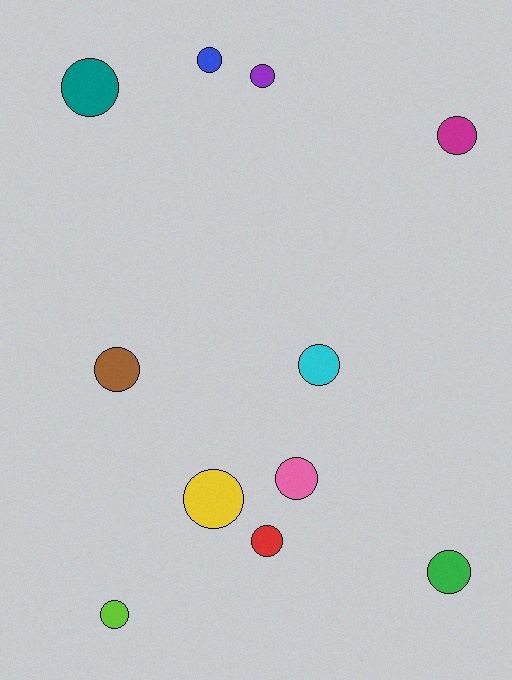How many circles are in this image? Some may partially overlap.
There are 11 circles.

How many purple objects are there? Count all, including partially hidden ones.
There is 1 purple object.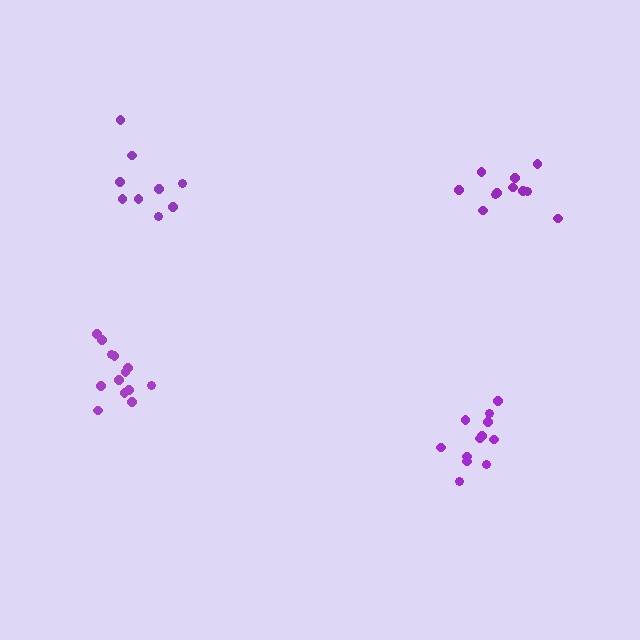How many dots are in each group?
Group 1: 12 dots, Group 2: 11 dots, Group 3: 13 dots, Group 4: 9 dots (45 total).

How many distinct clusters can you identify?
There are 4 distinct clusters.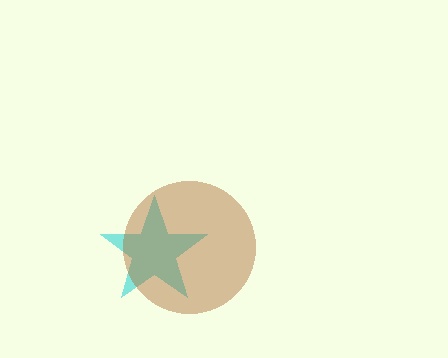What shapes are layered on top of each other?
The layered shapes are: a cyan star, a brown circle.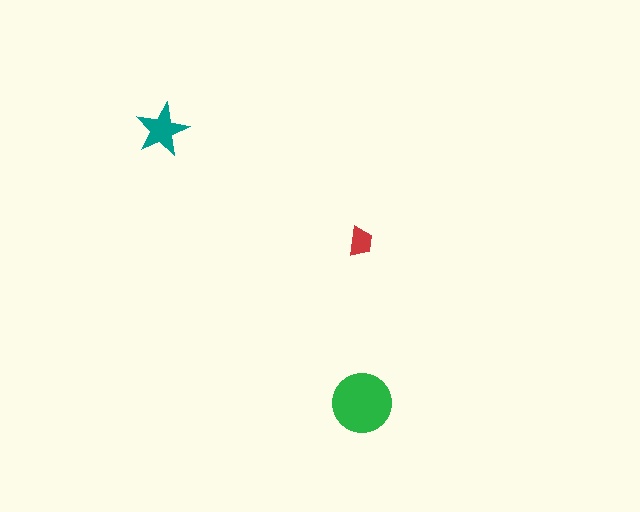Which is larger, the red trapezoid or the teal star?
The teal star.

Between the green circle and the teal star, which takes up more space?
The green circle.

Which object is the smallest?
The red trapezoid.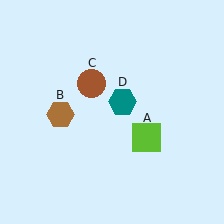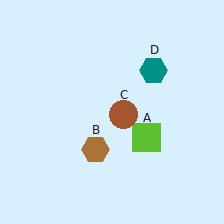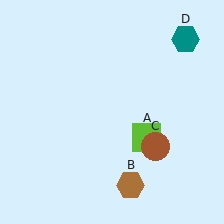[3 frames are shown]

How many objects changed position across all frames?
3 objects changed position: brown hexagon (object B), brown circle (object C), teal hexagon (object D).